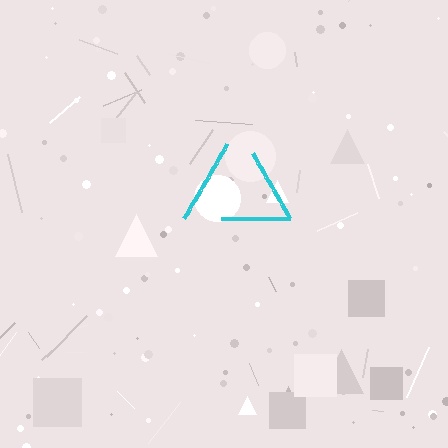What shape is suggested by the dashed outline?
The dashed outline suggests a triangle.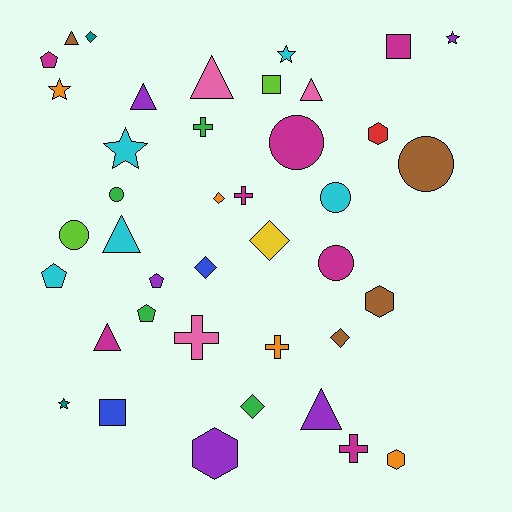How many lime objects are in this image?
There are 2 lime objects.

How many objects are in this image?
There are 40 objects.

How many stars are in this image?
There are 5 stars.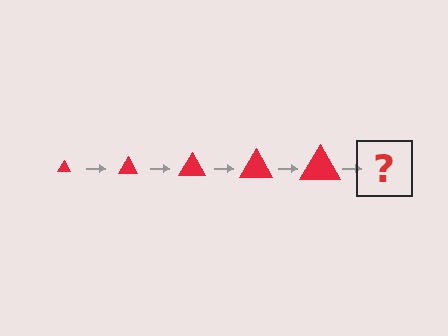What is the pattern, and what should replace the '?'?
The pattern is that the triangle gets progressively larger each step. The '?' should be a red triangle, larger than the previous one.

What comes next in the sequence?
The next element should be a red triangle, larger than the previous one.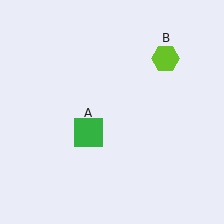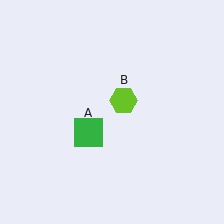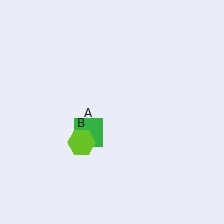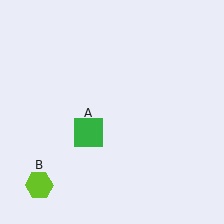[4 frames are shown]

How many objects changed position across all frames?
1 object changed position: lime hexagon (object B).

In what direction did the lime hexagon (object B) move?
The lime hexagon (object B) moved down and to the left.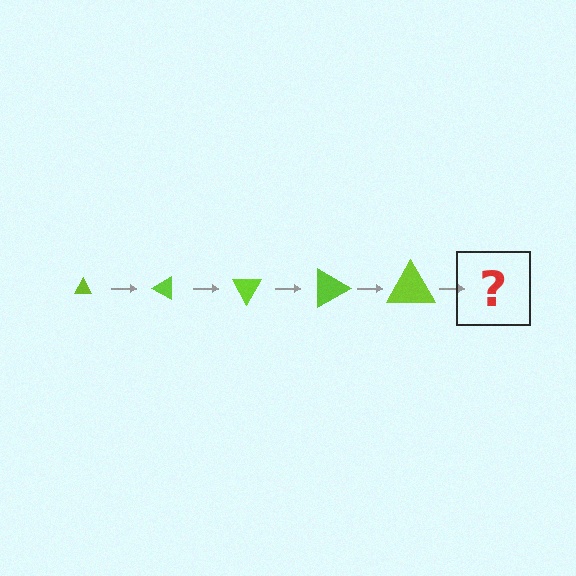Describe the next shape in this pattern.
It should be a triangle, larger than the previous one and rotated 150 degrees from the start.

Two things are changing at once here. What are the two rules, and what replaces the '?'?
The two rules are that the triangle grows larger each step and it rotates 30 degrees each step. The '?' should be a triangle, larger than the previous one and rotated 150 degrees from the start.